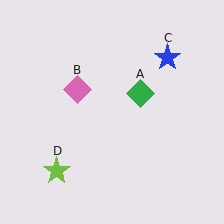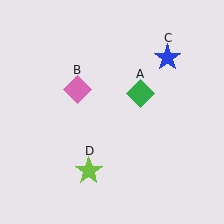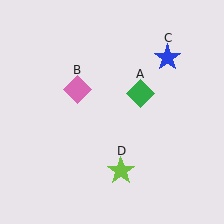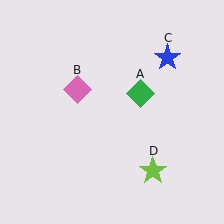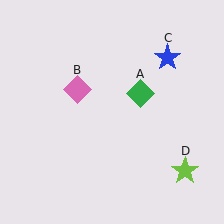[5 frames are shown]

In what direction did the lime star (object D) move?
The lime star (object D) moved right.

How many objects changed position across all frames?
1 object changed position: lime star (object D).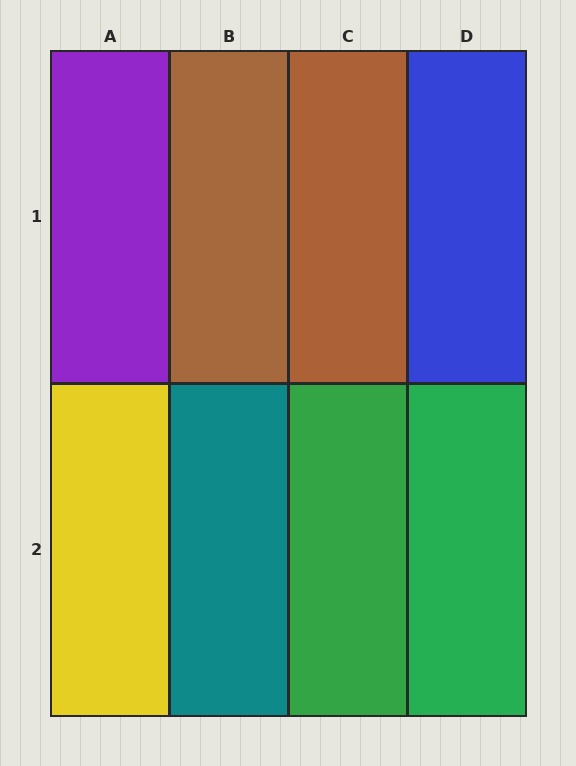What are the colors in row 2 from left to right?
Yellow, teal, green, green.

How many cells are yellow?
1 cell is yellow.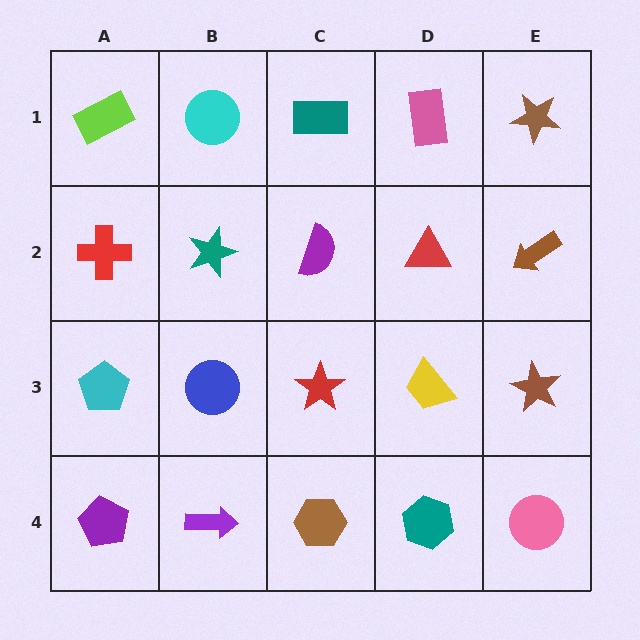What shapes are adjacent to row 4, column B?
A blue circle (row 3, column B), a purple pentagon (row 4, column A), a brown hexagon (row 4, column C).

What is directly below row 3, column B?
A purple arrow.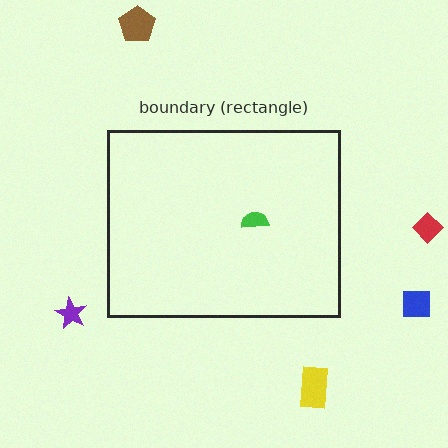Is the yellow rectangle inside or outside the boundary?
Outside.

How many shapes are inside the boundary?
1 inside, 5 outside.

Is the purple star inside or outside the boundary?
Outside.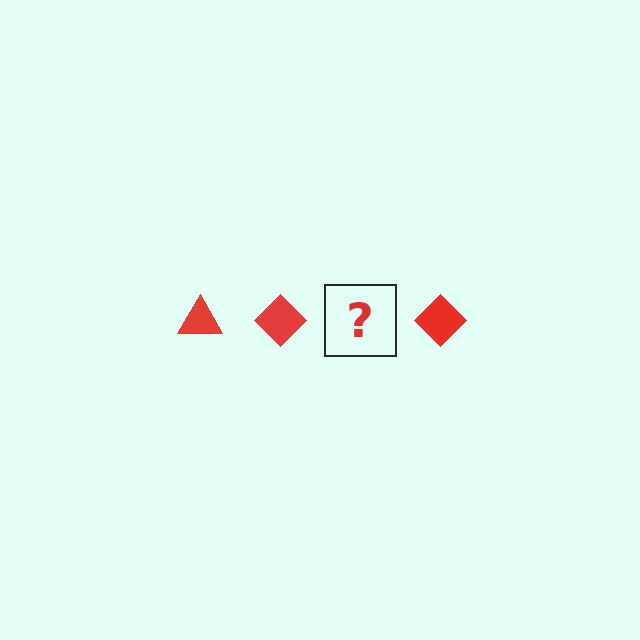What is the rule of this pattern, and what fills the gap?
The rule is that the pattern cycles through triangle, diamond shapes in red. The gap should be filled with a red triangle.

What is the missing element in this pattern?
The missing element is a red triangle.